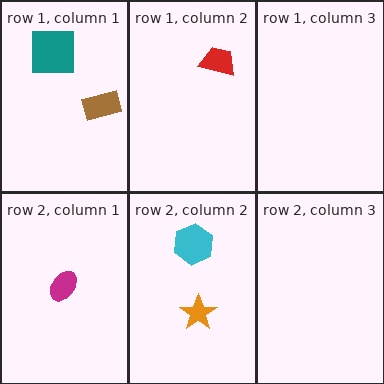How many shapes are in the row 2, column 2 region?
2.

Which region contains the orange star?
The row 2, column 2 region.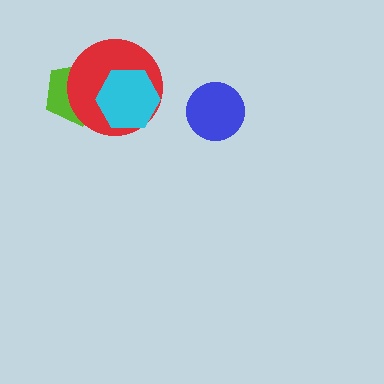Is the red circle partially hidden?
Yes, it is partially covered by another shape.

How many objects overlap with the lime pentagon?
2 objects overlap with the lime pentagon.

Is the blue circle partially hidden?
No, no other shape covers it.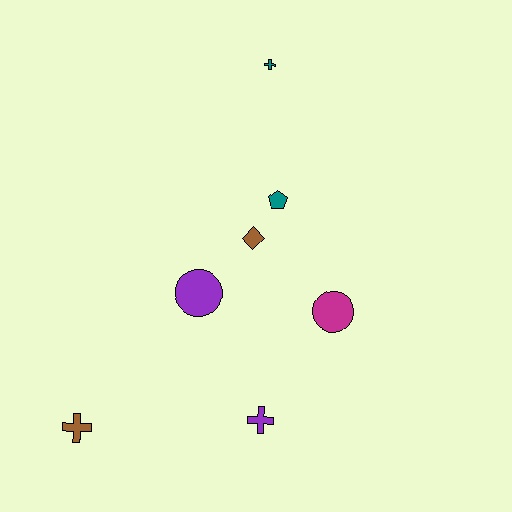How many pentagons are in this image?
There is 1 pentagon.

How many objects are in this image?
There are 7 objects.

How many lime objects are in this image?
There are no lime objects.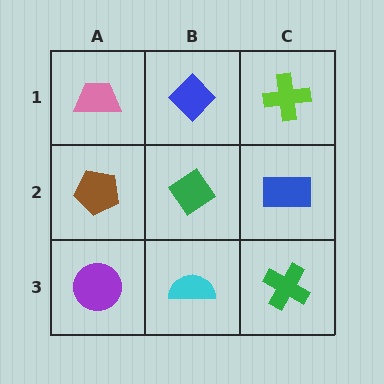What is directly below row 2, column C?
A green cross.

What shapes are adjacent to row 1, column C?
A blue rectangle (row 2, column C), a blue diamond (row 1, column B).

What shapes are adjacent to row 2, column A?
A pink trapezoid (row 1, column A), a purple circle (row 3, column A), a green diamond (row 2, column B).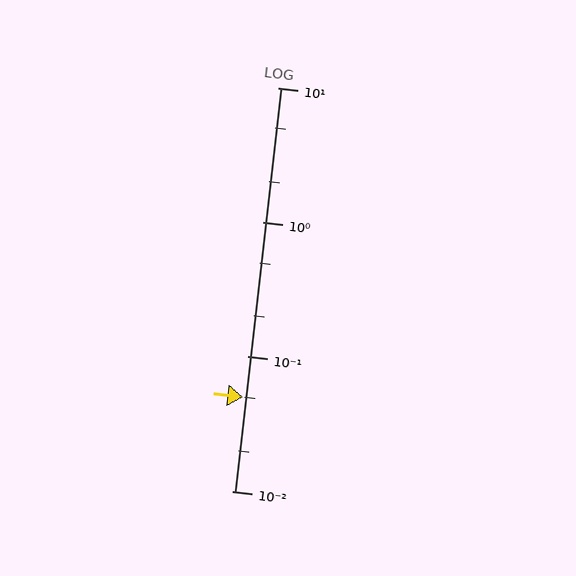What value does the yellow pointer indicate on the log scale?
The pointer indicates approximately 0.05.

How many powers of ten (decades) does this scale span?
The scale spans 3 decades, from 0.01 to 10.